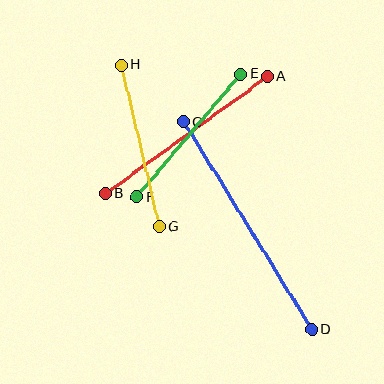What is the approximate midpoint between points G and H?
The midpoint is at approximately (140, 146) pixels.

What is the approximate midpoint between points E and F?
The midpoint is at approximately (189, 136) pixels.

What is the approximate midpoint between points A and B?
The midpoint is at approximately (186, 135) pixels.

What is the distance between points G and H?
The distance is approximately 166 pixels.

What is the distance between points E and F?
The distance is approximately 161 pixels.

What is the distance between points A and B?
The distance is approximately 200 pixels.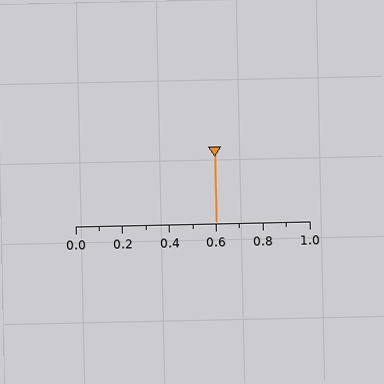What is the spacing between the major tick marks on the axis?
The major ticks are spaced 0.2 apart.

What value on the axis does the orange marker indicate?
The marker indicates approximately 0.6.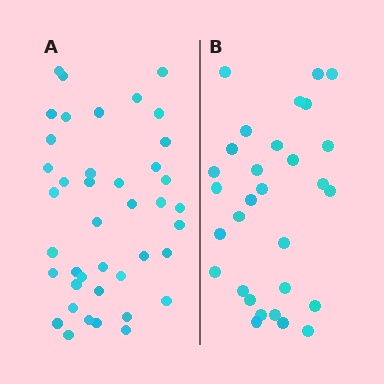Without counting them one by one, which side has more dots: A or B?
Region A (the left region) has more dots.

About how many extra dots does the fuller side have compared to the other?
Region A has roughly 12 or so more dots than region B.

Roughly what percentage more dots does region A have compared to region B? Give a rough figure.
About 35% more.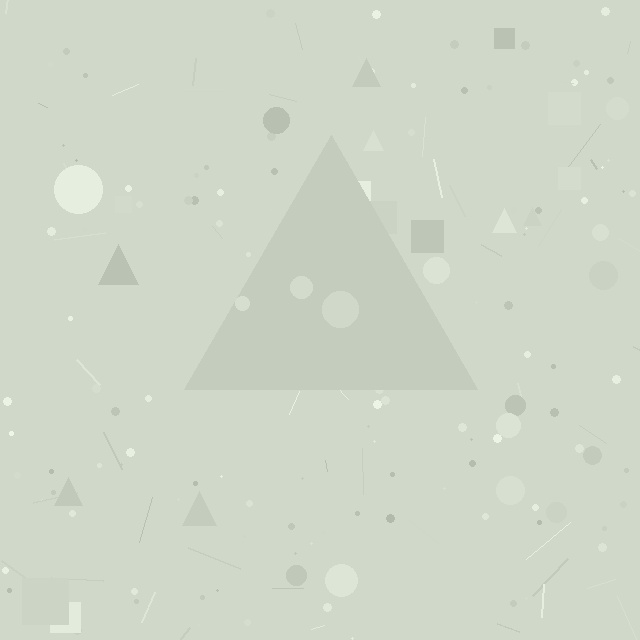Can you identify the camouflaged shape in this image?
The camouflaged shape is a triangle.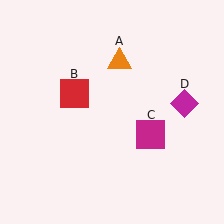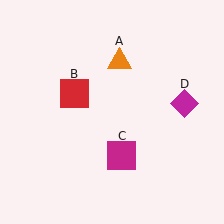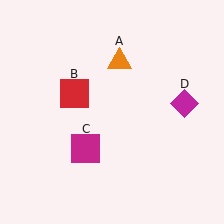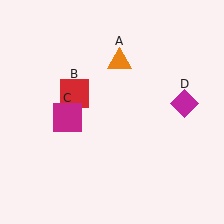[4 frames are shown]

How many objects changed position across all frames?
1 object changed position: magenta square (object C).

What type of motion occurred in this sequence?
The magenta square (object C) rotated clockwise around the center of the scene.